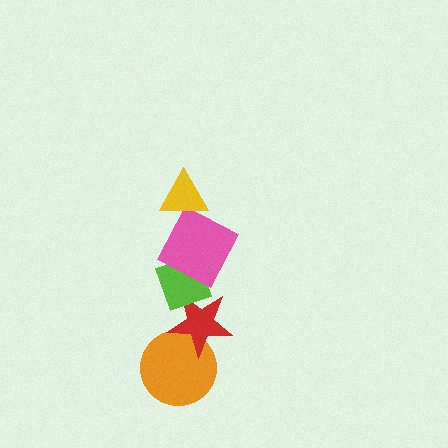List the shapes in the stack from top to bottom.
From top to bottom: the yellow triangle, the pink square, the lime diamond, the red star, the orange circle.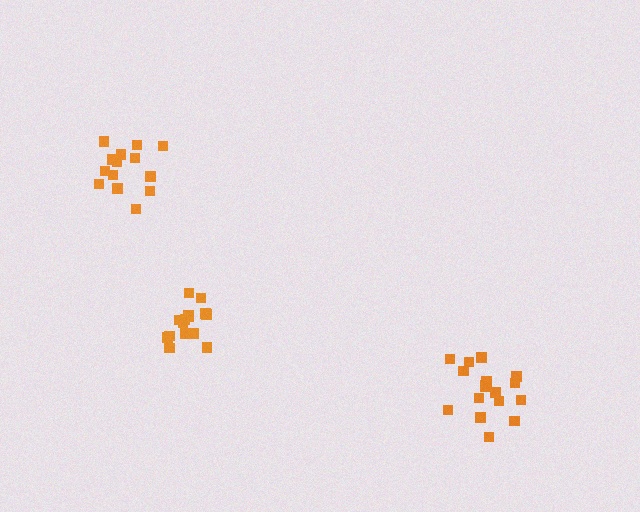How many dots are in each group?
Group 1: 17 dots, Group 2: 15 dots, Group 3: 14 dots (46 total).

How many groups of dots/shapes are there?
There are 3 groups.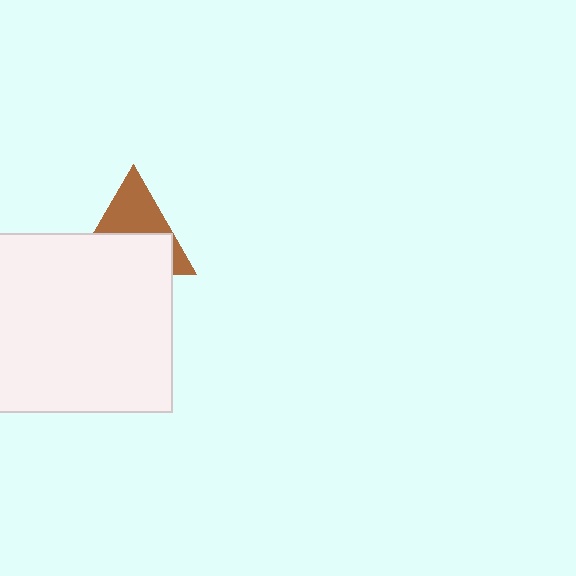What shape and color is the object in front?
The object in front is a white square.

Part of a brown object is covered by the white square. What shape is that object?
It is a triangle.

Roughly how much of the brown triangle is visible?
About half of it is visible (roughly 46%).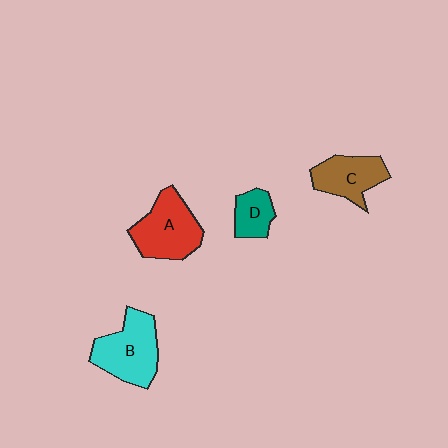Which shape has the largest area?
Shape B (cyan).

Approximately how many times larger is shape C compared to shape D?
Approximately 1.6 times.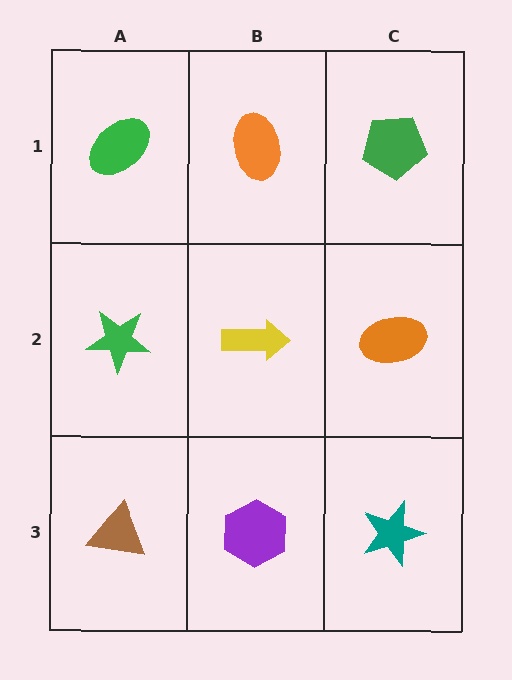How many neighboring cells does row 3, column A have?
2.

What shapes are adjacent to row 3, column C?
An orange ellipse (row 2, column C), a purple hexagon (row 3, column B).